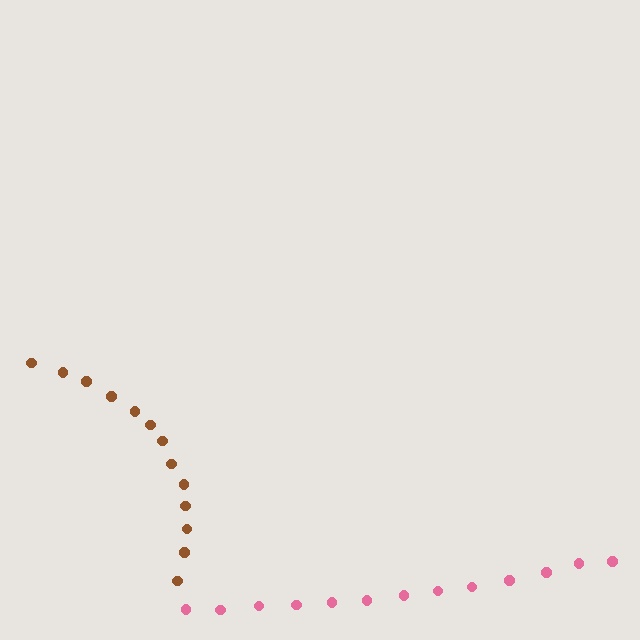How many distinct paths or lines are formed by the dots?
There are 2 distinct paths.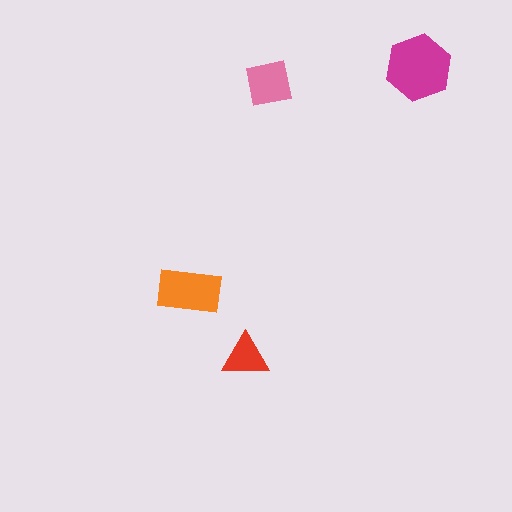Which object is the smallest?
The red triangle.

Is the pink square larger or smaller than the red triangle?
Larger.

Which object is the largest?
The magenta hexagon.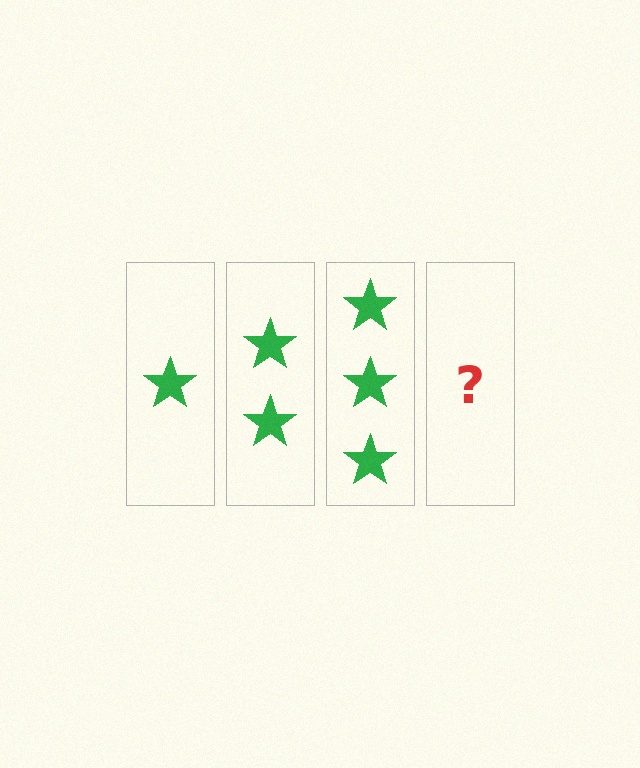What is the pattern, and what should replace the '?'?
The pattern is that each step adds one more star. The '?' should be 4 stars.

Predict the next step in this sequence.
The next step is 4 stars.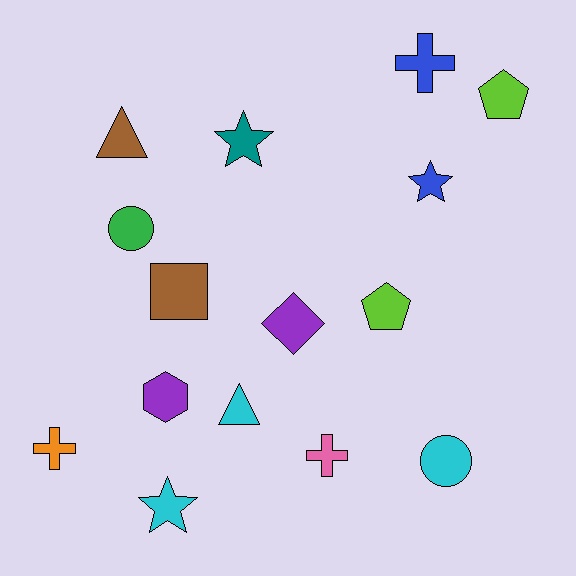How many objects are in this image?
There are 15 objects.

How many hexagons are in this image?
There is 1 hexagon.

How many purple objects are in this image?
There are 2 purple objects.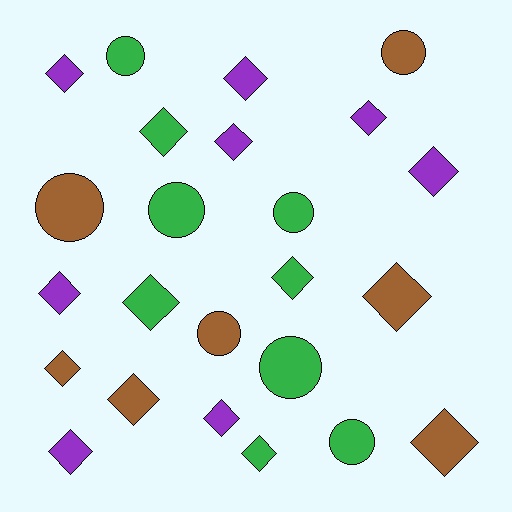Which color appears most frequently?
Green, with 9 objects.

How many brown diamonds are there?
There are 4 brown diamonds.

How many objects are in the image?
There are 24 objects.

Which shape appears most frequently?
Diamond, with 16 objects.